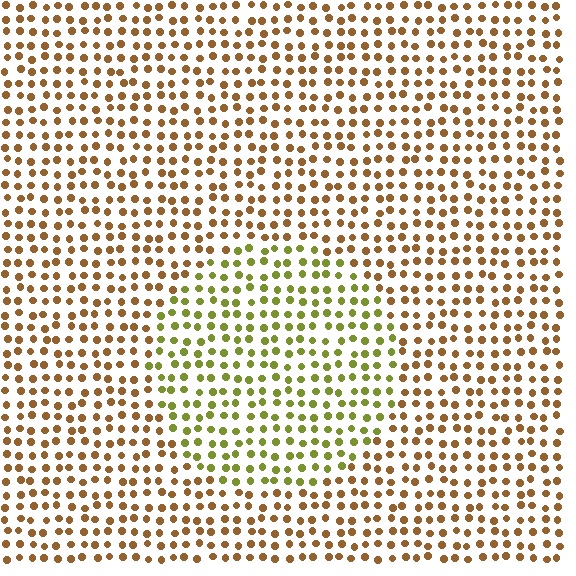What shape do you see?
I see a circle.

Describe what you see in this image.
The image is filled with small brown elements in a uniform arrangement. A circle-shaped region is visible where the elements are tinted to a slightly different hue, forming a subtle color boundary.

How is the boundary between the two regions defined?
The boundary is defined purely by a slight shift in hue (about 46 degrees). Spacing, size, and orientation are identical on both sides.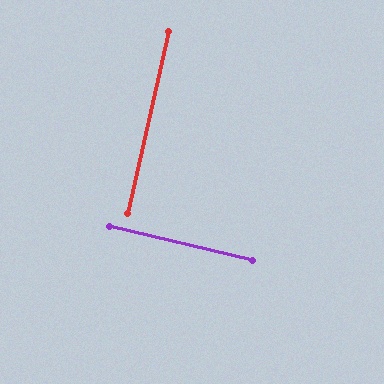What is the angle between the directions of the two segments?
Approximately 89 degrees.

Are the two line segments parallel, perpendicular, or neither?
Perpendicular — they meet at approximately 89°.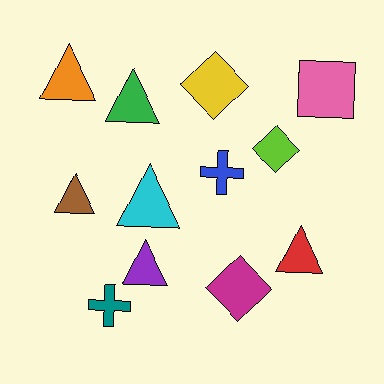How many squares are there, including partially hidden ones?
There is 1 square.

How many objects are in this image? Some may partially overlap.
There are 12 objects.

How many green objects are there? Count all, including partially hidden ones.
There is 1 green object.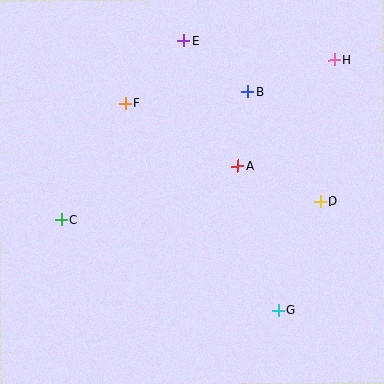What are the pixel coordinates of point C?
Point C is at (61, 220).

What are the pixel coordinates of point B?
Point B is at (248, 92).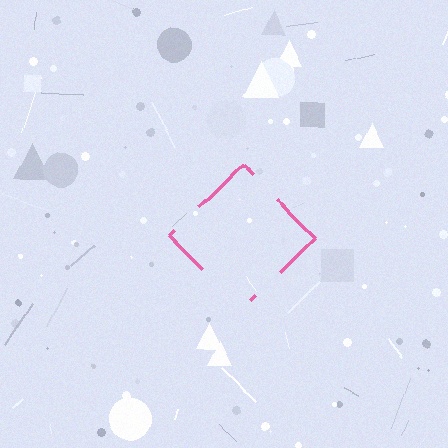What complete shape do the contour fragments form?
The contour fragments form a diamond.